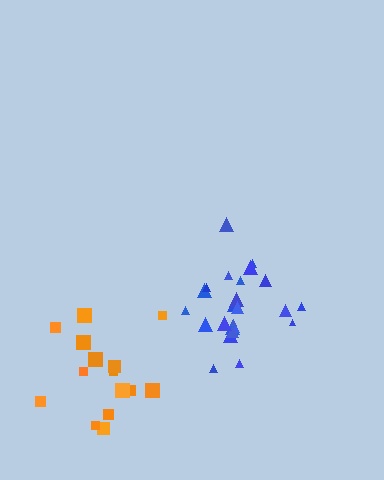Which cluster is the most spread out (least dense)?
Orange.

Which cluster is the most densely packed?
Blue.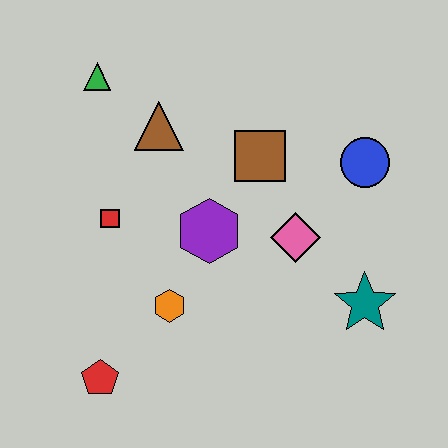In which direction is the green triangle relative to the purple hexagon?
The green triangle is above the purple hexagon.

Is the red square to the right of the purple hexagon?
No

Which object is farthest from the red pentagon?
The blue circle is farthest from the red pentagon.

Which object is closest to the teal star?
The pink diamond is closest to the teal star.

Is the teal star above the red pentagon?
Yes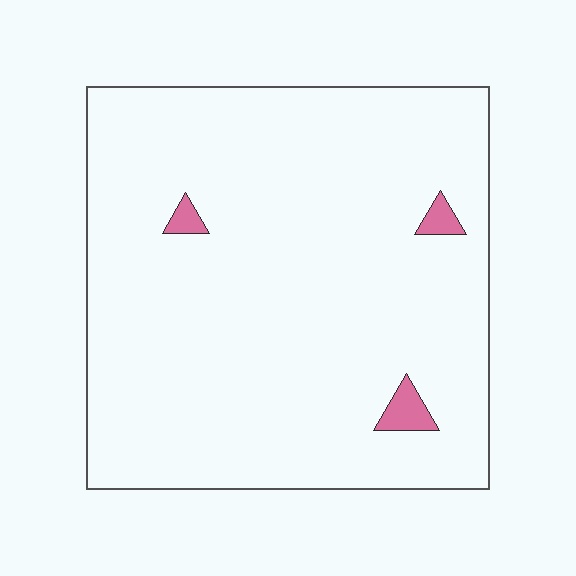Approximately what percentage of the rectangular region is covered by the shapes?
Approximately 5%.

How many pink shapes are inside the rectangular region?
3.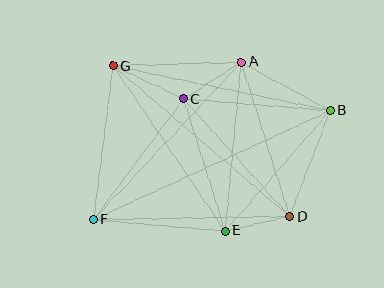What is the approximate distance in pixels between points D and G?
The distance between D and G is approximately 232 pixels.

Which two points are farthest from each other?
Points B and F are farthest from each other.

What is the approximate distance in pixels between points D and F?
The distance between D and F is approximately 196 pixels.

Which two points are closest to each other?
Points D and E are closest to each other.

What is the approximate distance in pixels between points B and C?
The distance between B and C is approximately 147 pixels.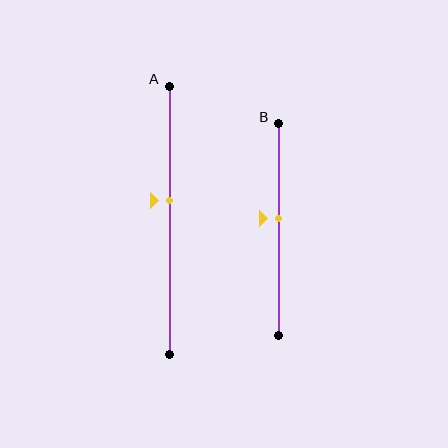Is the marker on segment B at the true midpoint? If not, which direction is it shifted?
No, the marker on segment B is shifted upward by about 5% of the segment length.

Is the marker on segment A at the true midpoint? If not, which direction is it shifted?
No, the marker on segment A is shifted upward by about 7% of the segment length.